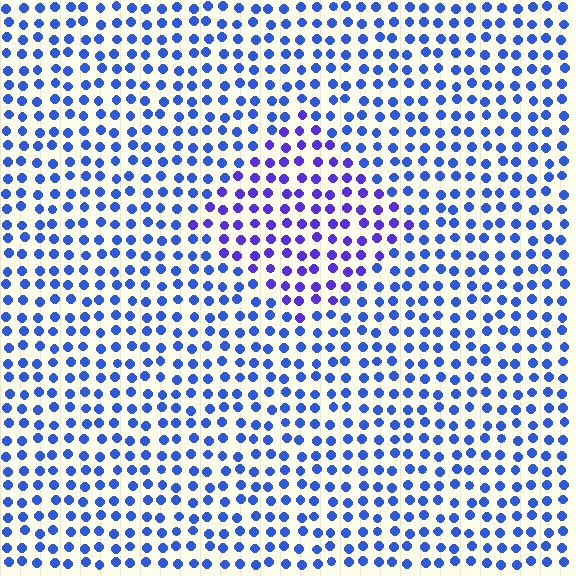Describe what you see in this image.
The image is filled with small blue elements in a uniform arrangement. A diamond-shaped region is visible where the elements are tinted to a slightly different hue, forming a subtle color boundary.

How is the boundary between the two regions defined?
The boundary is defined purely by a slight shift in hue (about 30 degrees). Spacing, size, and orientation are identical on both sides.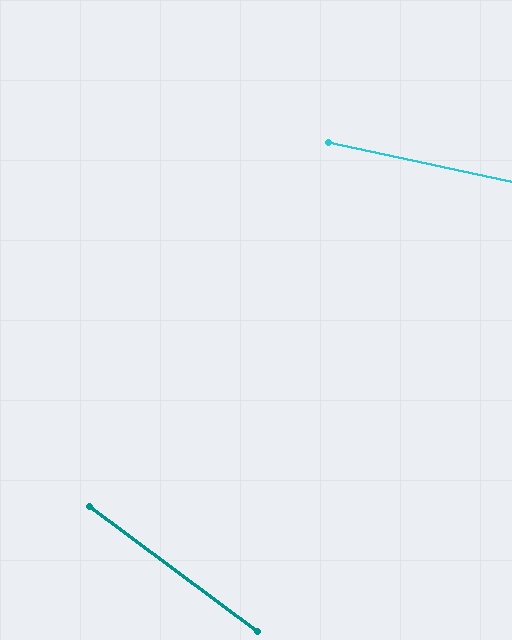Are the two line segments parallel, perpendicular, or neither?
Neither parallel nor perpendicular — they differ by about 24°.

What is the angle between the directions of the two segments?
Approximately 24 degrees.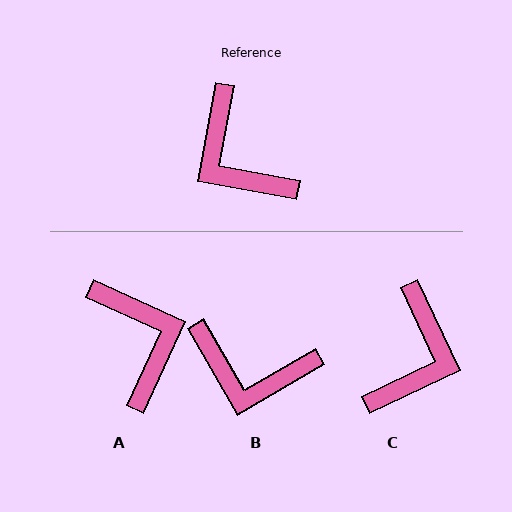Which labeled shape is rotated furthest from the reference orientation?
A, about 166 degrees away.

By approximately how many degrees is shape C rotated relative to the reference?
Approximately 125 degrees counter-clockwise.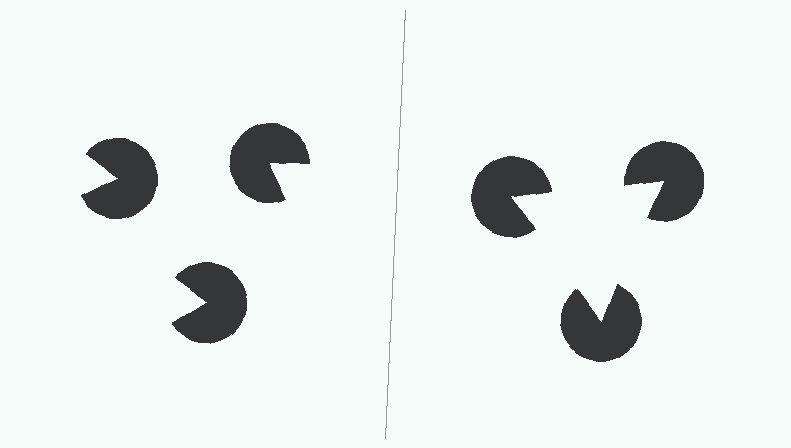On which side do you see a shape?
An illusory triangle appears on the right side. On the left side the wedge cuts are rotated, so no coherent shape forms.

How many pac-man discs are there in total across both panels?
6 — 3 on each side.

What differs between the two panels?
The pac-man discs are positioned identically on both sides; only the wedge orientations differ. On the right they align to a triangle; on the left they are misaligned.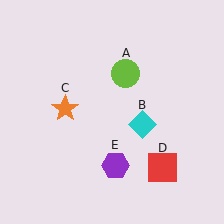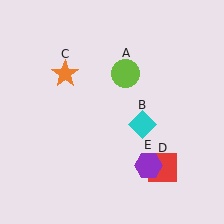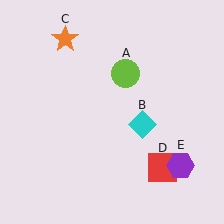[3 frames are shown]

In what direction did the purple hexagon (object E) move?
The purple hexagon (object E) moved right.